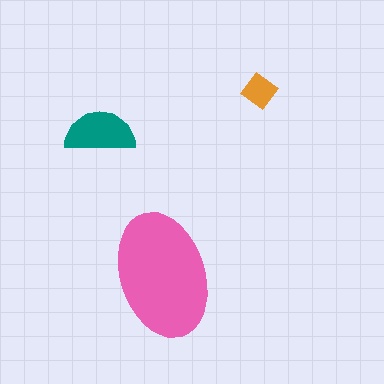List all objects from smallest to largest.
The orange diamond, the teal semicircle, the pink ellipse.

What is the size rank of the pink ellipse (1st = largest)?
1st.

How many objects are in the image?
There are 3 objects in the image.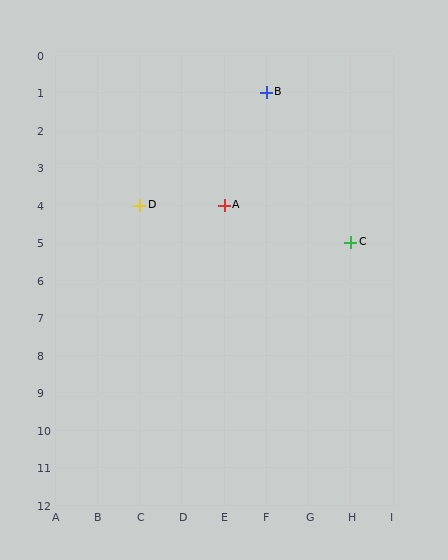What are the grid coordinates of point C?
Point C is at grid coordinates (H, 5).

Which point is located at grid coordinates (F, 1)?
Point B is at (F, 1).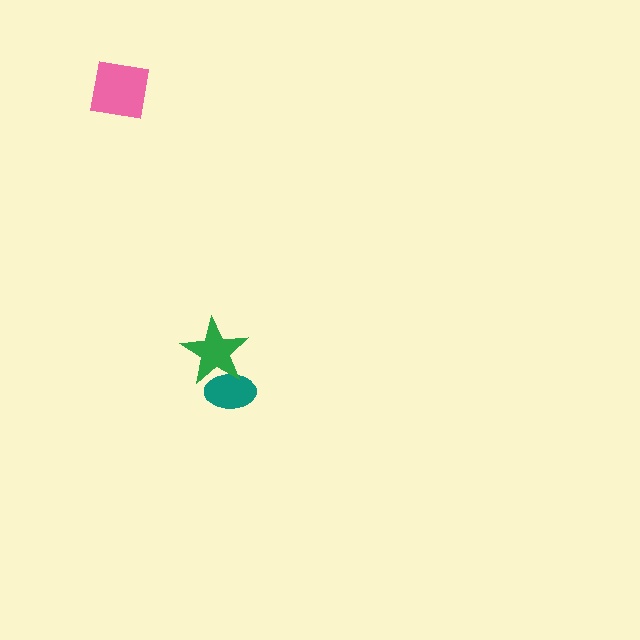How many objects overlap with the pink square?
0 objects overlap with the pink square.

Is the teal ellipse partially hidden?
Yes, it is partially covered by another shape.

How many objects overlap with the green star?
1 object overlaps with the green star.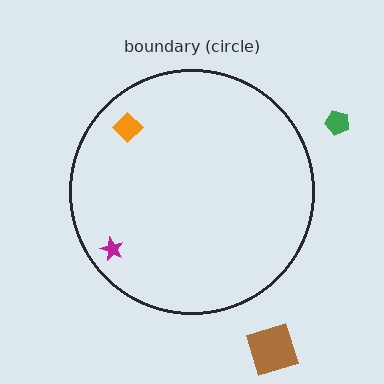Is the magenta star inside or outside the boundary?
Inside.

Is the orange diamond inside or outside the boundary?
Inside.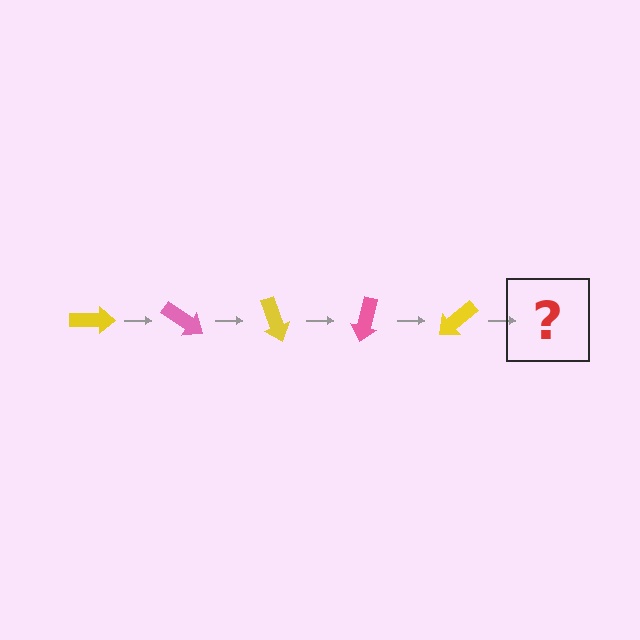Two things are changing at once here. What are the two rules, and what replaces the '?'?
The two rules are that it rotates 35 degrees each step and the color cycles through yellow and pink. The '?' should be a pink arrow, rotated 175 degrees from the start.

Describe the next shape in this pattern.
It should be a pink arrow, rotated 175 degrees from the start.